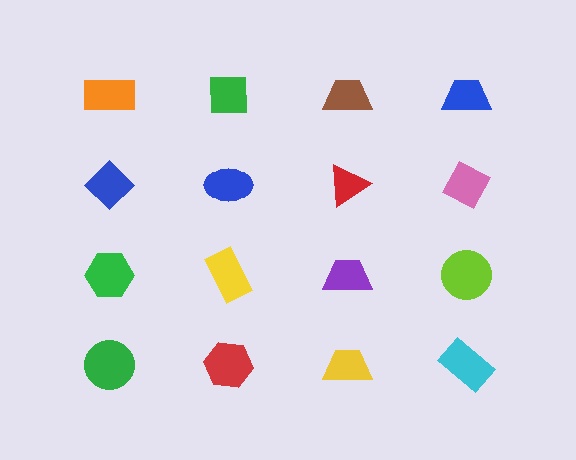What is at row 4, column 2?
A red hexagon.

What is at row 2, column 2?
A blue ellipse.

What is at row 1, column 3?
A brown trapezoid.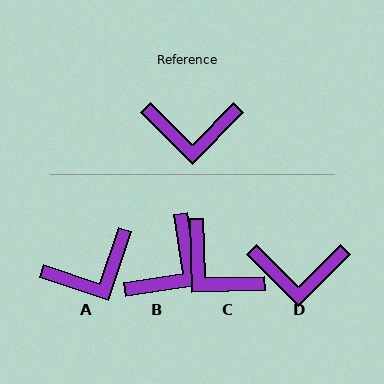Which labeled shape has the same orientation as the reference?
D.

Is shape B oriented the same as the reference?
No, it is off by about 54 degrees.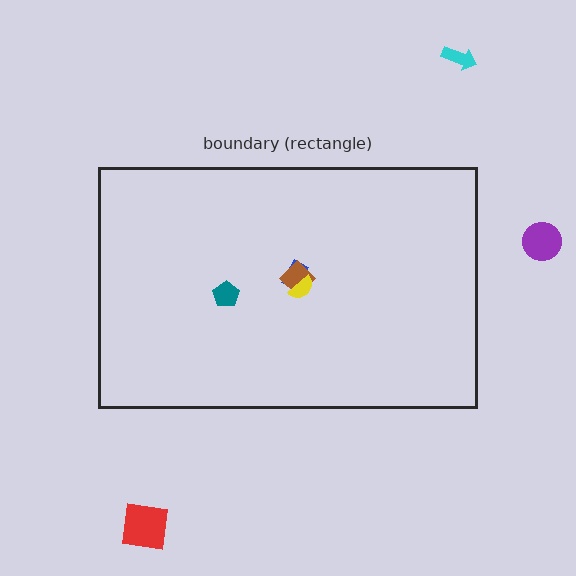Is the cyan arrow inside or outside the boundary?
Outside.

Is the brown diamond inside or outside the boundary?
Inside.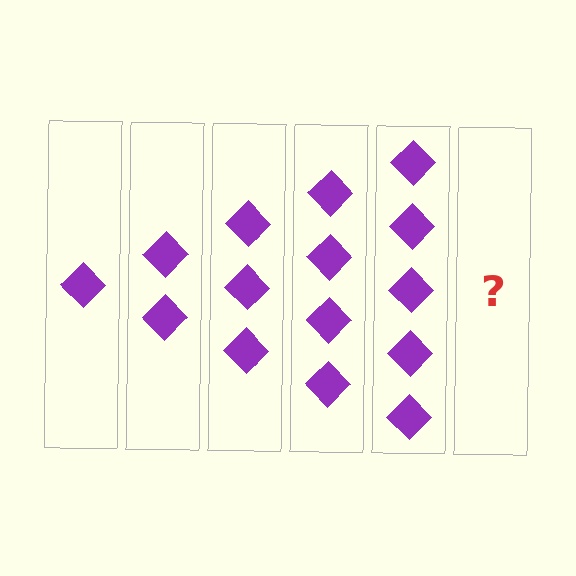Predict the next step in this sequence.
The next step is 6 diamonds.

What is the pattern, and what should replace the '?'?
The pattern is that each step adds one more diamond. The '?' should be 6 diamonds.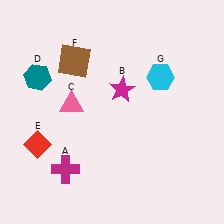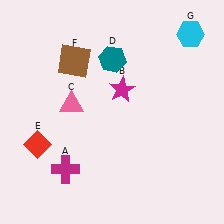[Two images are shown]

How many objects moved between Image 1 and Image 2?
2 objects moved between the two images.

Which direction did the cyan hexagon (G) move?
The cyan hexagon (G) moved up.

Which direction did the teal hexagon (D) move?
The teal hexagon (D) moved right.